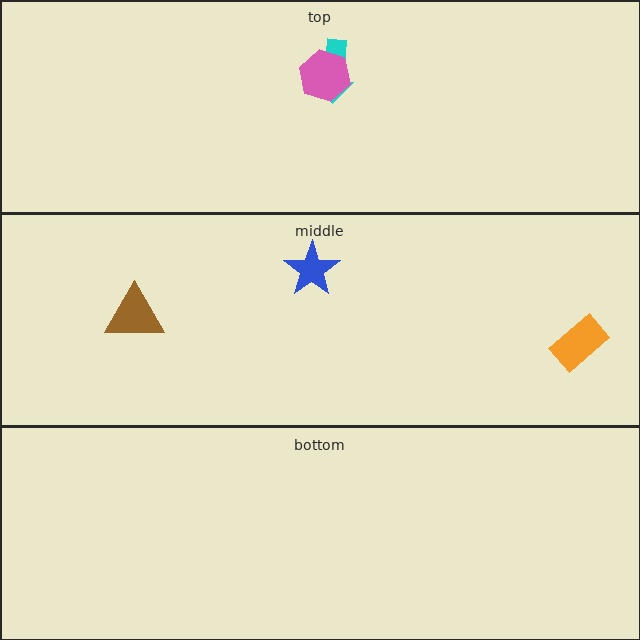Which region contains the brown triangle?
The middle region.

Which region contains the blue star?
The middle region.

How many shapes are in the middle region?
3.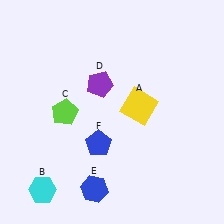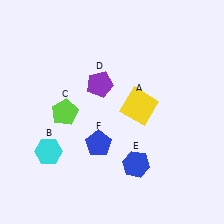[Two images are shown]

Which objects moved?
The objects that moved are: the cyan hexagon (B), the blue hexagon (E).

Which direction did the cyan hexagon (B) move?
The cyan hexagon (B) moved up.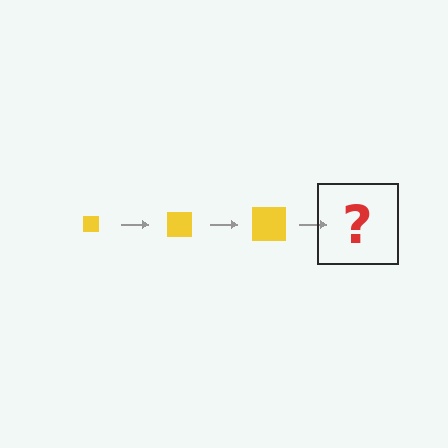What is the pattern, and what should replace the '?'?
The pattern is that the square gets progressively larger each step. The '?' should be a yellow square, larger than the previous one.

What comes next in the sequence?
The next element should be a yellow square, larger than the previous one.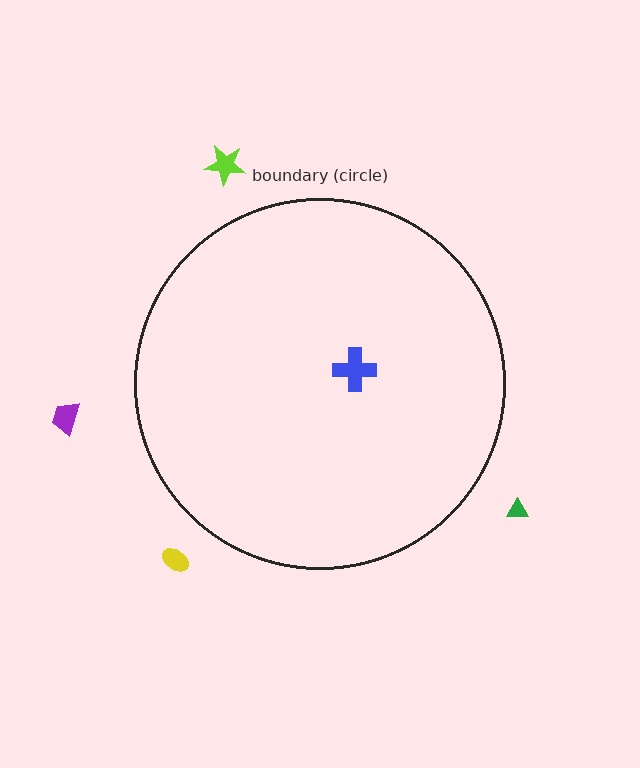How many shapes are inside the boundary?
1 inside, 4 outside.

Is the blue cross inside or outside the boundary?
Inside.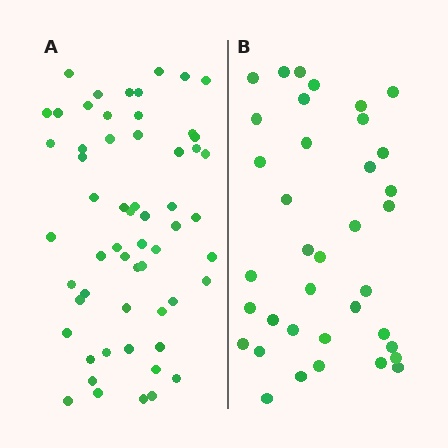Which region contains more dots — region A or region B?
Region A (the left region) has more dots.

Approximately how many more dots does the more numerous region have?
Region A has approximately 20 more dots than region B.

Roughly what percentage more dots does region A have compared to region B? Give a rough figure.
About 55% more.